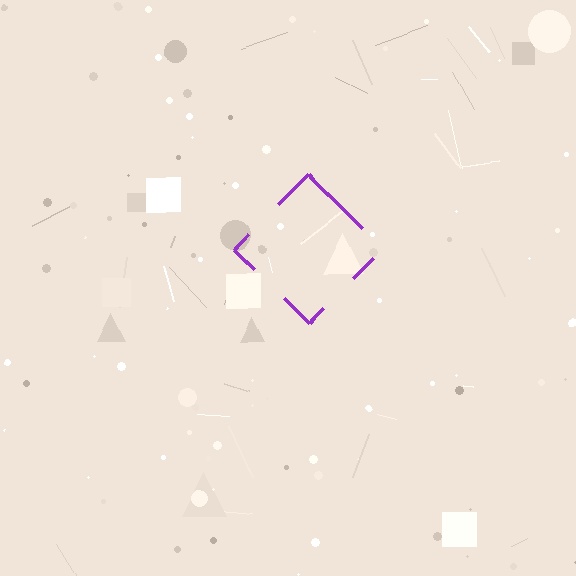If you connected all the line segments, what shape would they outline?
They would outline a diamond.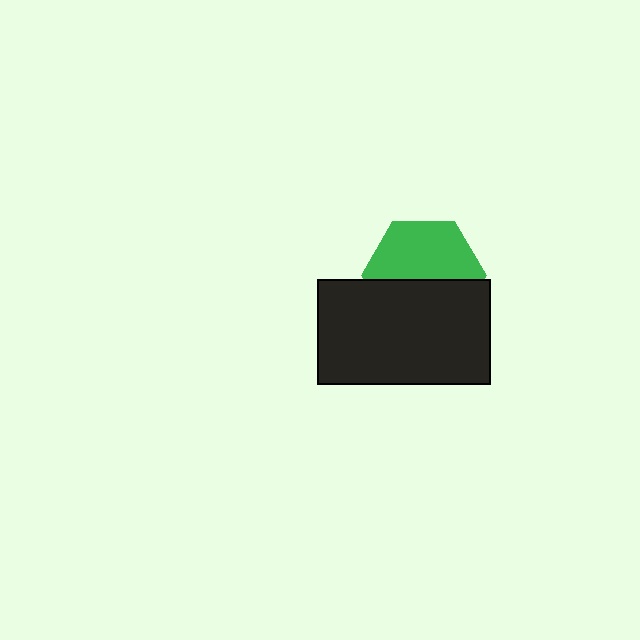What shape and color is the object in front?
The object in front is a black rectangle.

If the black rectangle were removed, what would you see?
You would see the complete green hexagon.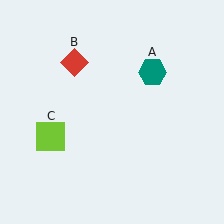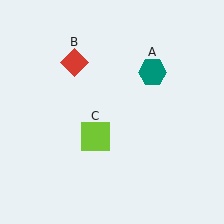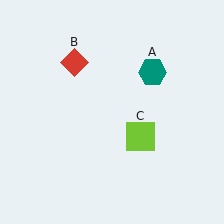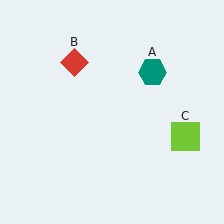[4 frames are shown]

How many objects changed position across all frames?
1 object changed position: lime square (object C).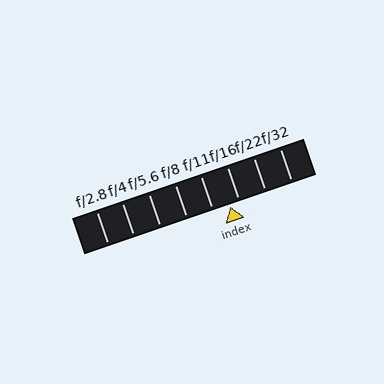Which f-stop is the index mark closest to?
The index mark is closest to f/16.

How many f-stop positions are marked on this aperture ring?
There are 8 f-stop positions marked.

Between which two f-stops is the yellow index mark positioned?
The index mark is between f/11 and f/16.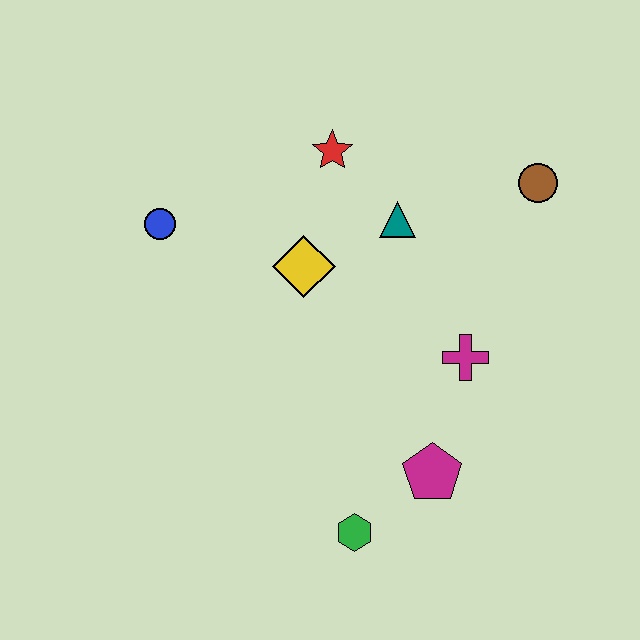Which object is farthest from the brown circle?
The green hexagon is farthest from the brown circle.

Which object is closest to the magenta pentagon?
The green hexagon is closest to the magenta pentagon.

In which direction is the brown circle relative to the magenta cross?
The brown circle is above the magenta cross.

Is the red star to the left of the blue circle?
No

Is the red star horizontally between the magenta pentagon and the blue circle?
Yes